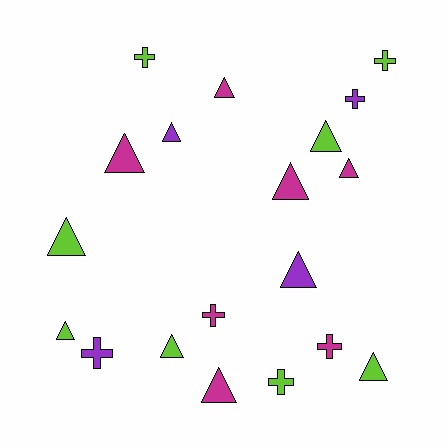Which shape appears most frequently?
Triangle, with 12 objects.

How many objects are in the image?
There are 19 objects.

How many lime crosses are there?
There are 3 lime crosses.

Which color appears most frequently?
Lime, with 8 objects.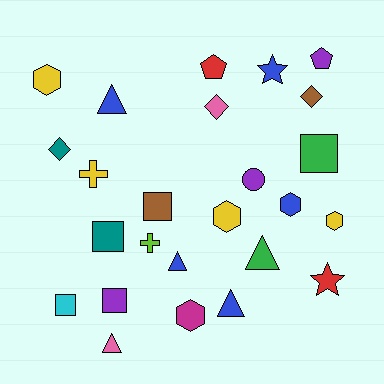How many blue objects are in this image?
There are 5 blue objects.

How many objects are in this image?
There are 25 objects.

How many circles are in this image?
There is 1 circle.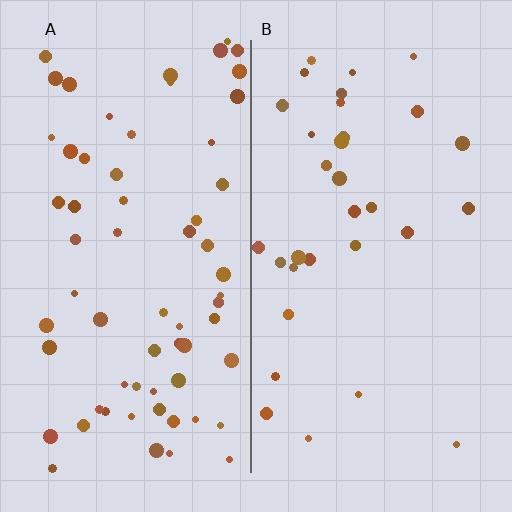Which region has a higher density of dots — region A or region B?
A (the left).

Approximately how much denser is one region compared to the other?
Approximately 2.0× — region A over region B.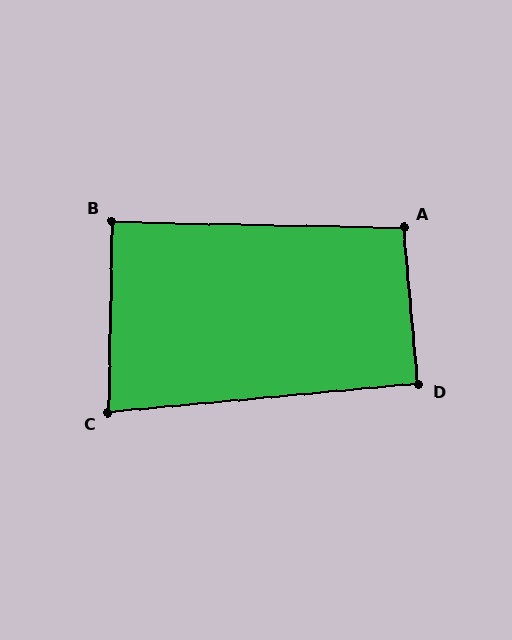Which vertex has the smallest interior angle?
C, at approximately 84 degrees.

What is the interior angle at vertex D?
Approximately 90 degrees (approximately right).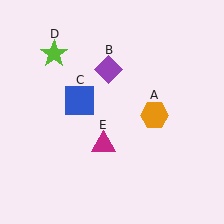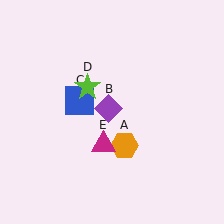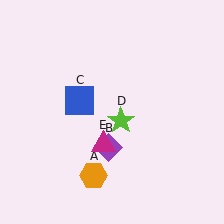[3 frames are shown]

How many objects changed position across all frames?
3 objects changed position: orange hexagon (object A), purple diamond (object B), lime star (object D).